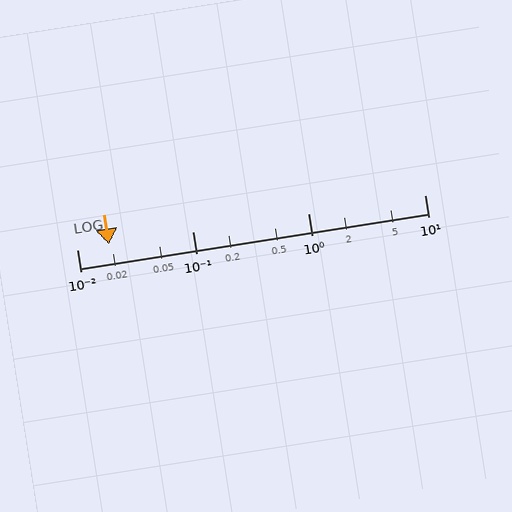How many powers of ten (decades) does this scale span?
The scale spans 3 decades, from 0.01 to 10.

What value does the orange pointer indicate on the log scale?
The pointer indicates approximately 0.019.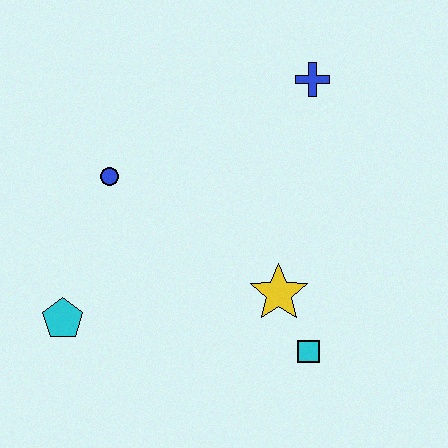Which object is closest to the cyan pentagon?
The blue circle is closest to the cyan pentagon.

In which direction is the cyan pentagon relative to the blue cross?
The cyan pentagon is to the left of the blue cross.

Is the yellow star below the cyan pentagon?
No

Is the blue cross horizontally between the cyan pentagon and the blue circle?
No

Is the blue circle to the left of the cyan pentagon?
No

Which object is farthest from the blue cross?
The cyan pentagon is farthest from the blue cross.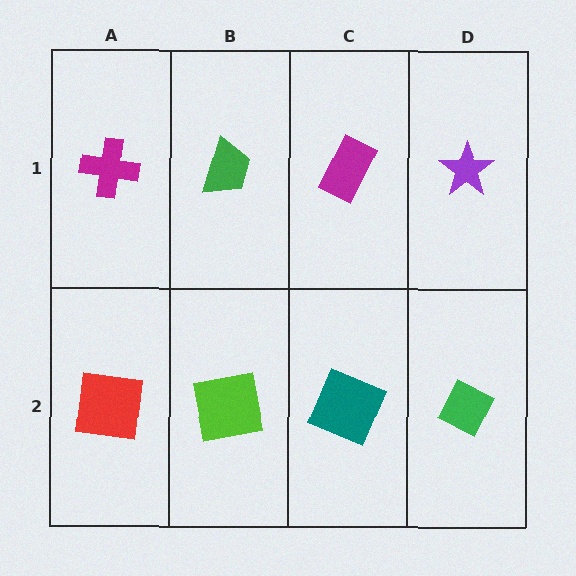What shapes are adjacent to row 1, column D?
A green diamond (row 2, column D), a magenta rectangle (row 1, column C).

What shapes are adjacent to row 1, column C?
A teal square (row 2, column C), a green trapezoid (row 1, column B), a purple star (row 1, column D).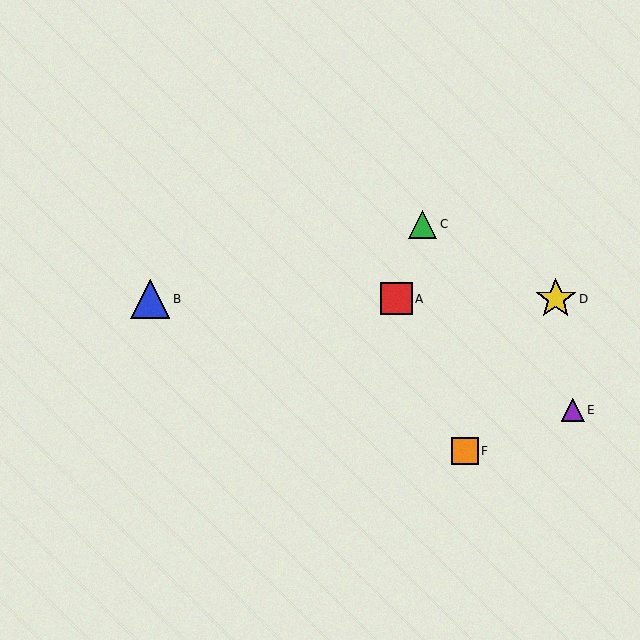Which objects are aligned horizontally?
Objects A, B, D are aligned horizontally.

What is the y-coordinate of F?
Object F is at y≈451.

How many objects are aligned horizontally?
3 objects (A, B, D) are aligned horizontally.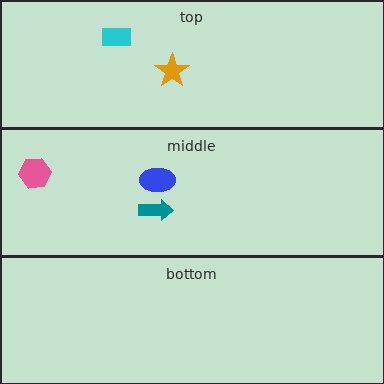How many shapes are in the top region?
2.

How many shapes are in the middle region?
3.